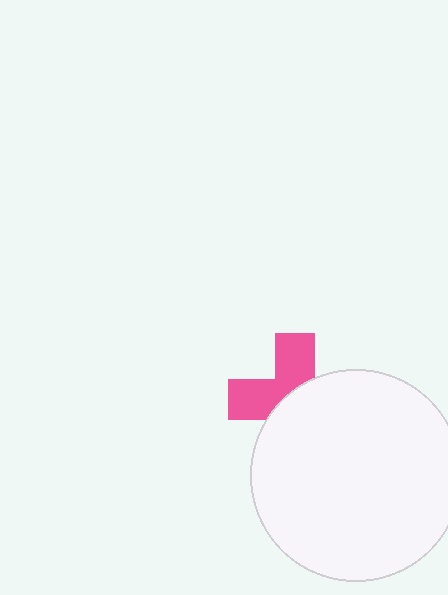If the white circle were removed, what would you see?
You would see the complete pink cross.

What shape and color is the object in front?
The object in front is a white circle.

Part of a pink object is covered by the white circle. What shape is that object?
It is a cross.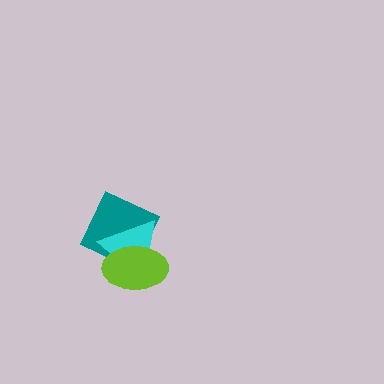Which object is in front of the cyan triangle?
The lime ellipse is in front of the cyan triangle.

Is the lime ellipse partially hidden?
No, no other shape covers it.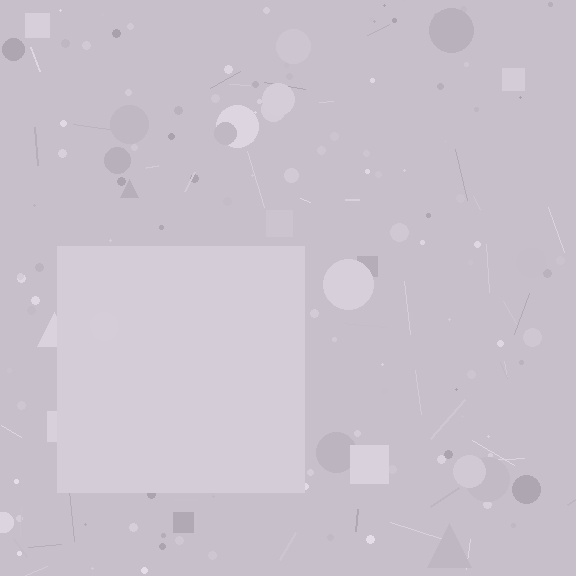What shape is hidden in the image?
A square is hidden in the image.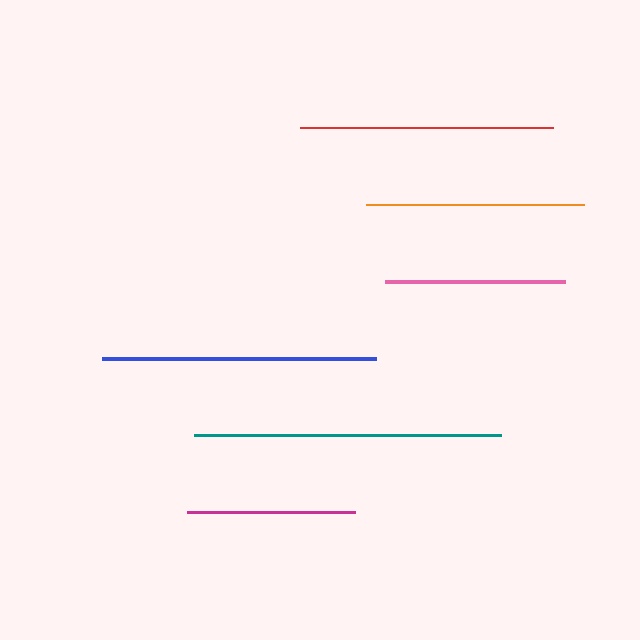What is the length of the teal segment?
The teal segment is approximately 307 pixels long.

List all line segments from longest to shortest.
From longest to shortest: teal, blue, red, orange, pink, magenta.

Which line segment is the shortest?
The magenta line is the shortest at approximately 168 pixels.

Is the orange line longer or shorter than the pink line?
The orange line is longer than the pink line.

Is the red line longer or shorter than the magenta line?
The red line is longer than the magenta line.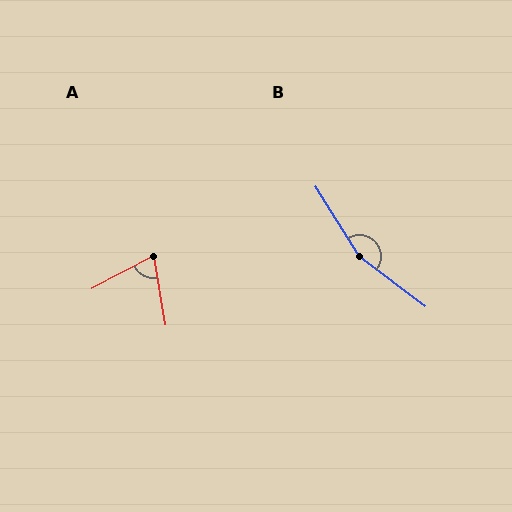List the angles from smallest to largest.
A (72°), B (159°).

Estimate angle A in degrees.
Approximately 72 degrees.